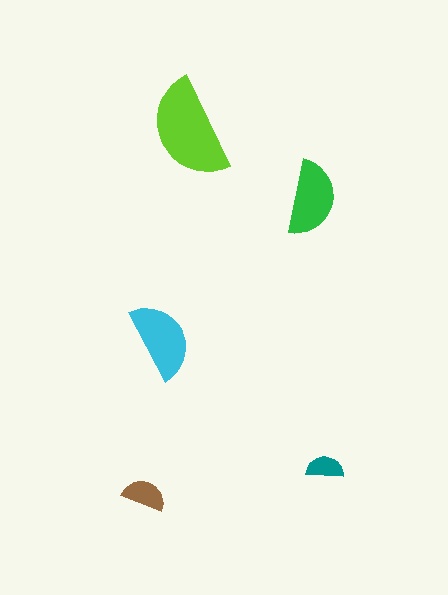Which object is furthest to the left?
The brown semicircle is leftmost.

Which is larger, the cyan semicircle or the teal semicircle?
The cyan one.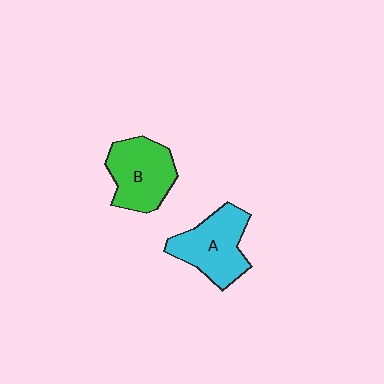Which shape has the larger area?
Shape A (cyan).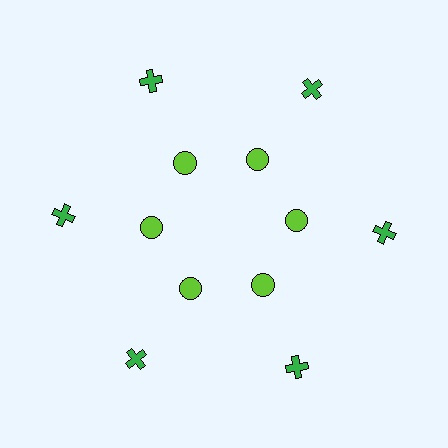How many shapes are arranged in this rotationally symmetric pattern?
There are 12 shapes, arranged in 6 groups of 2.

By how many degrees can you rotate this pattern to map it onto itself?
The pattern maps onto itself every 60 degrees of rotation.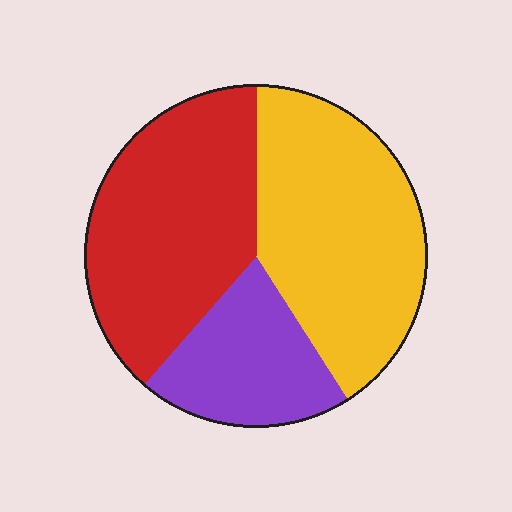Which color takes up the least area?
Purple, at roughly 20%.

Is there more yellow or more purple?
Yellow.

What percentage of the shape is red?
Red covers around 40% of the shape.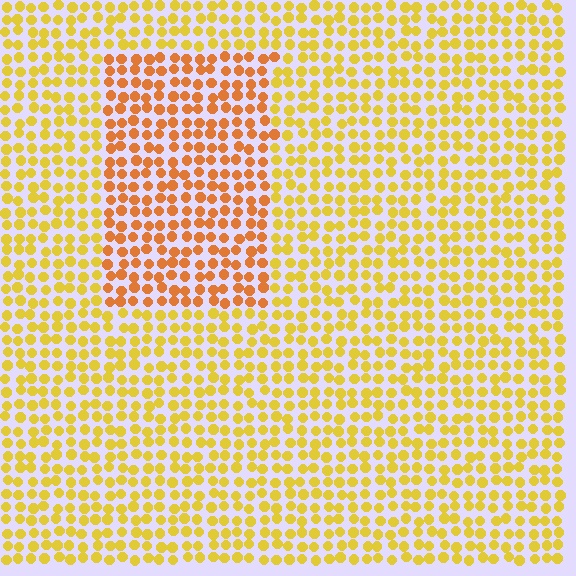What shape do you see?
I see a rectangle.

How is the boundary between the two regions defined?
The boundary is defined purely by a slight shift in hue (about 28 degrees). Spacing, size, and orientation are identical on both sides.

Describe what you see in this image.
The image is filled with small yellow elements in a uniform arrangement. A rectangle-shaped region is visible where the elements are tinted to a slightly different hue, forming a subtle color boundary.